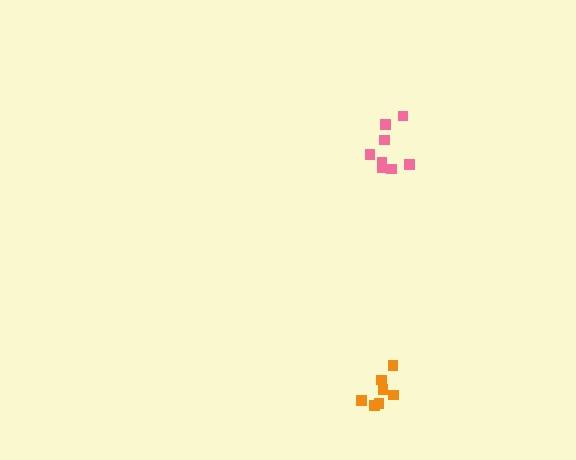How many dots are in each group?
Group 1: 8 dots, Group 2: 7 dots (15 total).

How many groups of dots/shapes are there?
There are 2 groups.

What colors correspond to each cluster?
The clusters are colored: pink, orange.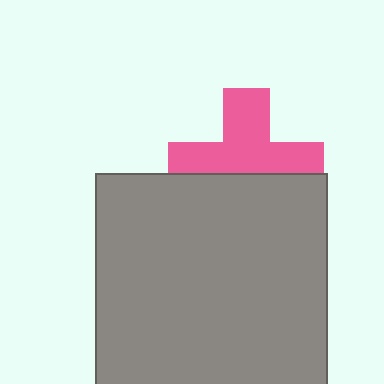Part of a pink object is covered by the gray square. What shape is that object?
It is a cross.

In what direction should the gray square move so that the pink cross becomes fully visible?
The gray square should move down. That is the shortest direction to clear the overlap and leave the pink cross fully visible.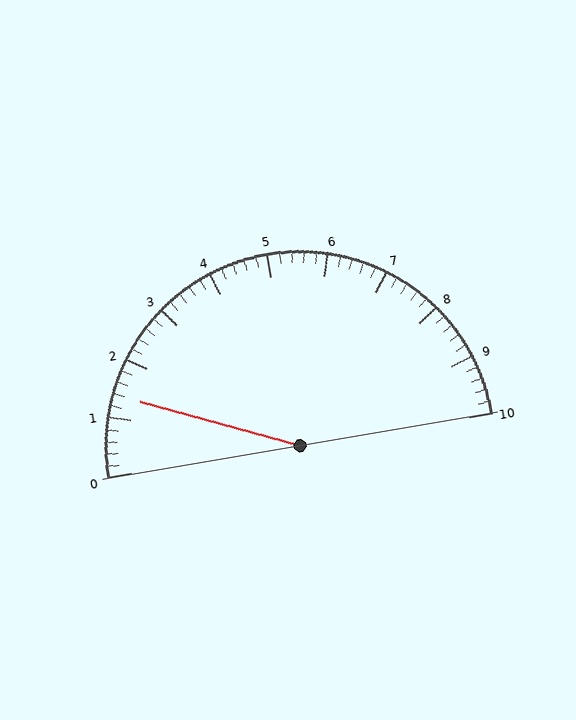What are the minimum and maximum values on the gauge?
The gauge ranges from 0 to 10.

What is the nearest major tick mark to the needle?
The nearest major tick mark is 1.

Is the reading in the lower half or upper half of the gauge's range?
The reading is in the lower half of the range (0 to 10).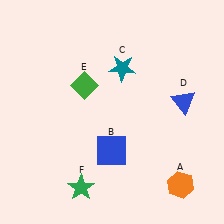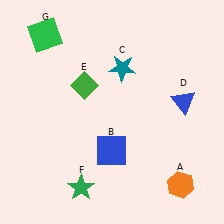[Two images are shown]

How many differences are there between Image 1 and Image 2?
There is 1 difference between the two images.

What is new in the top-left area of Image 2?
A green square (G) was added in the top-left area of Image 2.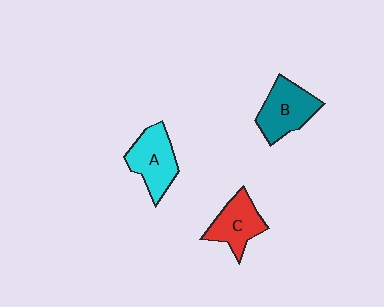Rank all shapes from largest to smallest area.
From largest to smallest: B (teal), A (cyan), C (red).